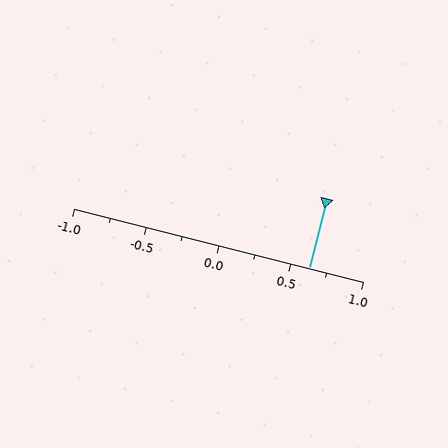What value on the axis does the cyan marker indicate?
The marker indicates approximately 0.62.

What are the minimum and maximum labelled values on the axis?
The axis runs from -1.0 to 1.0.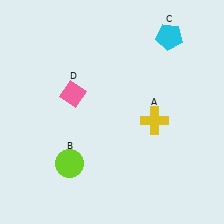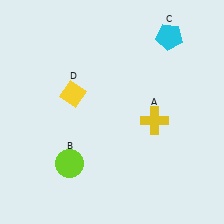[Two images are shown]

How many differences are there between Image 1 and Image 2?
There is 1 difference between the two images.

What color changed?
The diamond (D) changed from pink in Image 1 to yellow in Image 2.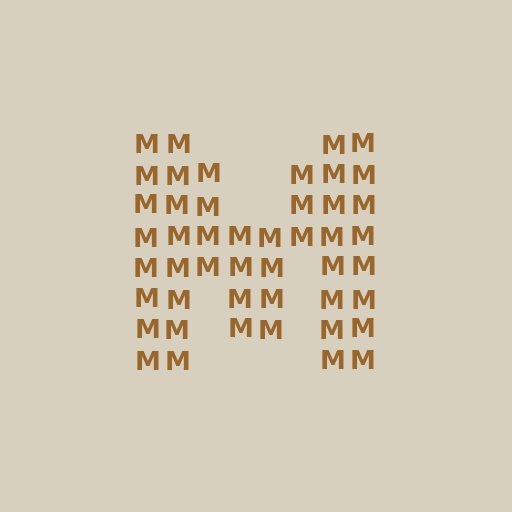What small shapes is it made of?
It is made of small letter M's.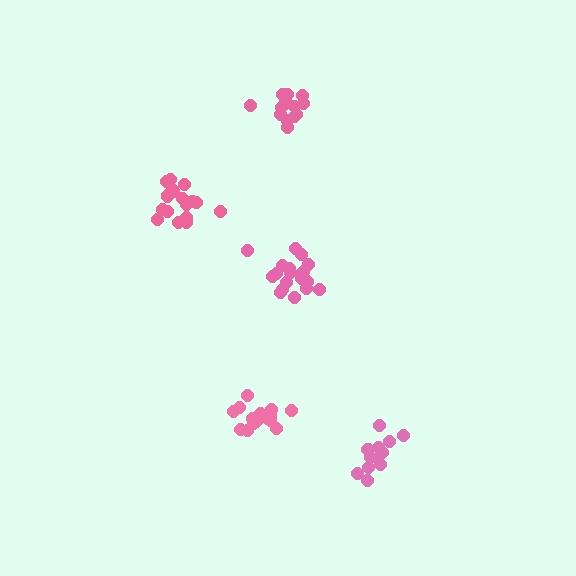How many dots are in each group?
Group 1: 14 dots, Group 2: 18 dots, Group 3: 18 dots, Group 4: 16 dots, Group 5: 13 dots (79 total).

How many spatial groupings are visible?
There are 5 spatial groupings.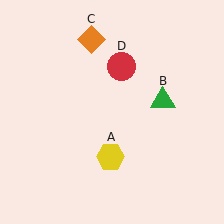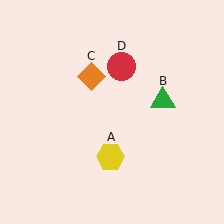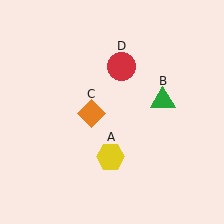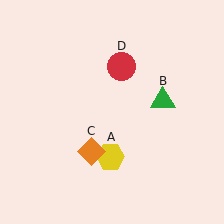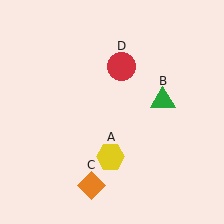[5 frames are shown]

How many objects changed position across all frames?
1 object changed position: orange diamond (object C).